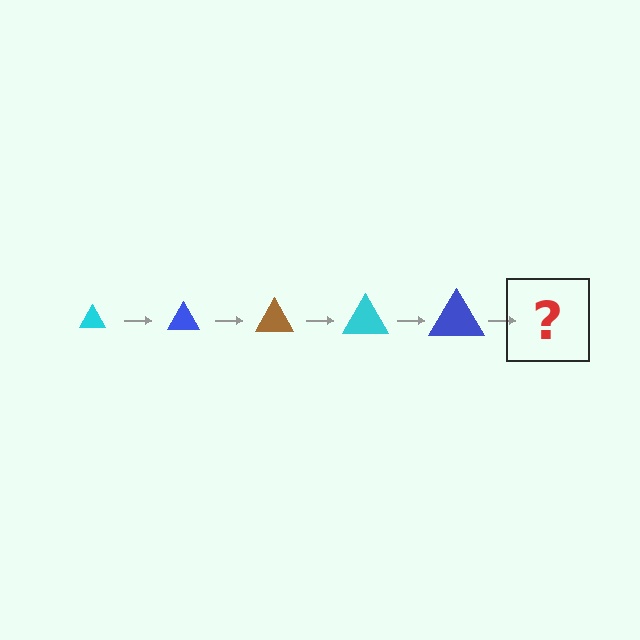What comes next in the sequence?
The next element should be a brown triangle, larger than the previous one.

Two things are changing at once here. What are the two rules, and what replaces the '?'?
The two rules are that the triangle grows larger each step and the color cycles through cyan, blue, and brown. The '?' should be a brown triangle, larger than the previous one.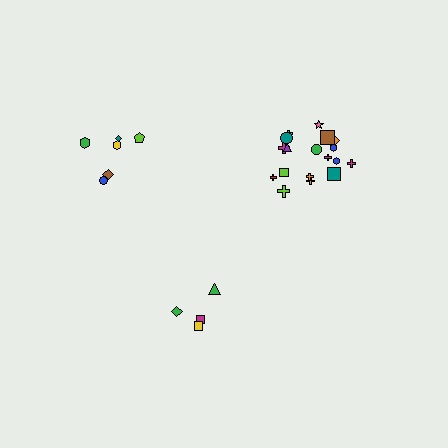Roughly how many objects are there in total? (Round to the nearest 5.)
Roughly 30 objects in total.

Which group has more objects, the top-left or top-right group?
The top-right group.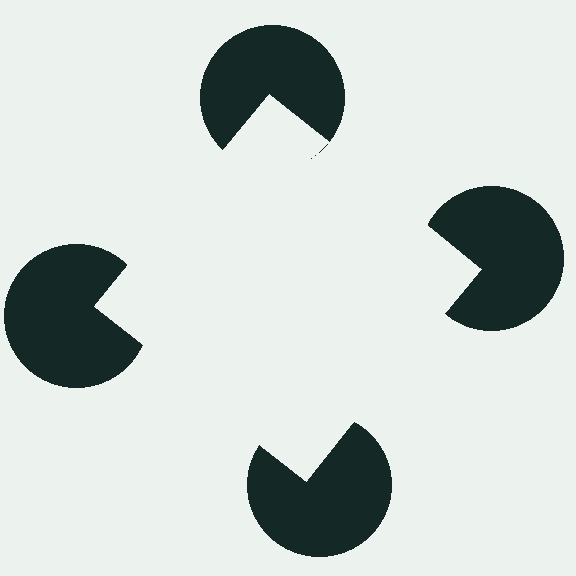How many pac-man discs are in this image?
There are 4 — one at each vertex of the illusory square.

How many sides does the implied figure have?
4 sides.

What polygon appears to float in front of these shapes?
An illusory square — its edges are inferred from the aligned wedge cuts in the pac-man discs, not physically drawn.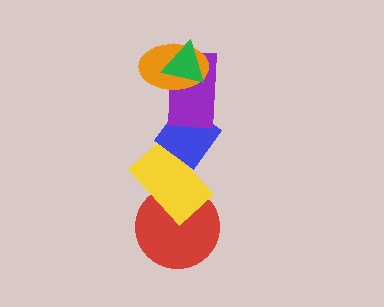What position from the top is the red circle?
The red circle is 6th from the top.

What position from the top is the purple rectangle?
The purple rectangle is 3rd from the top.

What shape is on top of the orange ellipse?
The green triangle is on top of the orange ellipse.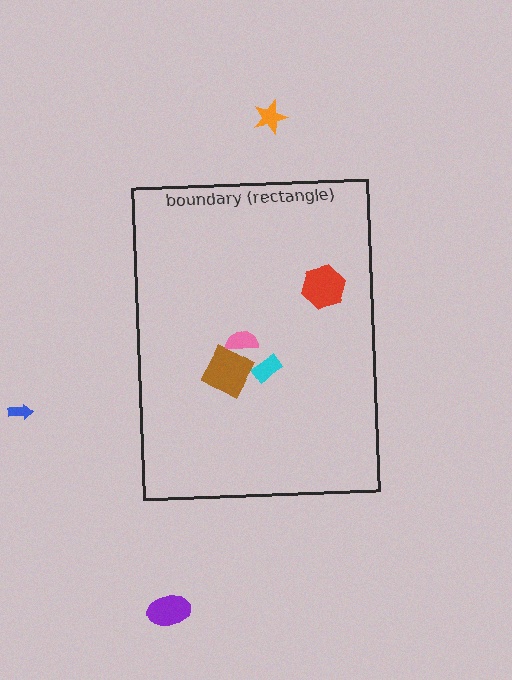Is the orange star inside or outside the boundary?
Outside.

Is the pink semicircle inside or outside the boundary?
Inside.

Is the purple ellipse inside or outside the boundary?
Outside.